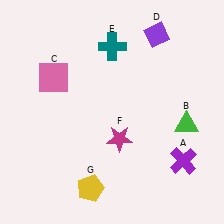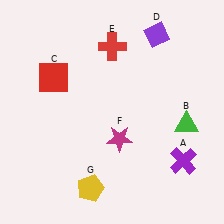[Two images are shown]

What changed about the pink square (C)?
In Image 1, C is pink. In Image 2, it changed to red.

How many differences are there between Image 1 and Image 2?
There are 2 differences between the two images.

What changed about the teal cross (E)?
In Image 1, E is teal. In Image 2, it changed to red.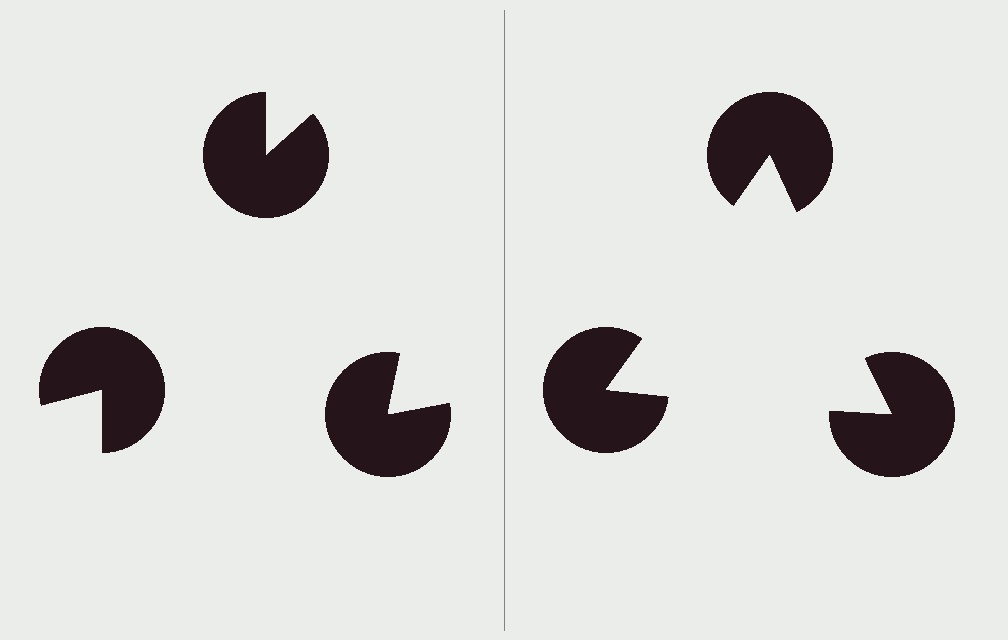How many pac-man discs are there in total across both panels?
6 — 3 on each side.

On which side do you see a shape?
An illusory triangle appears on the right side. On the left side the wedge cuts are rotated, so no coherent shape forms.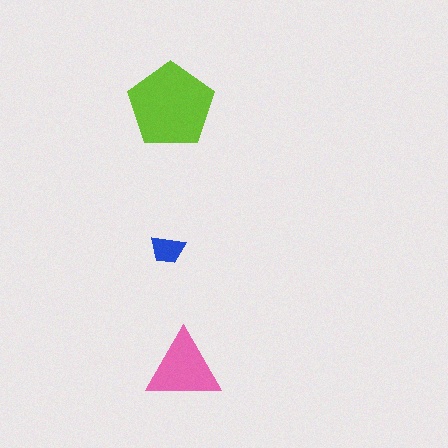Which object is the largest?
The lime pentagon.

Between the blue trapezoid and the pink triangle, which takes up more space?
The pink triangle.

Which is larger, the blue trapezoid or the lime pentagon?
The lime pentagon.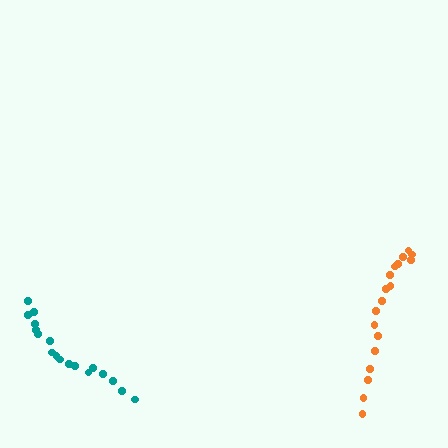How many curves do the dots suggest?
There are 2 distinct paths.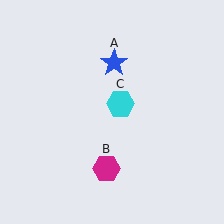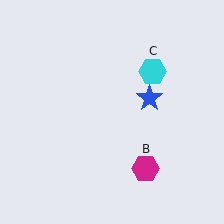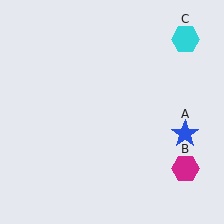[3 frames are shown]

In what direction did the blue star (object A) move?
The blue star (object A) moved down and to the right.